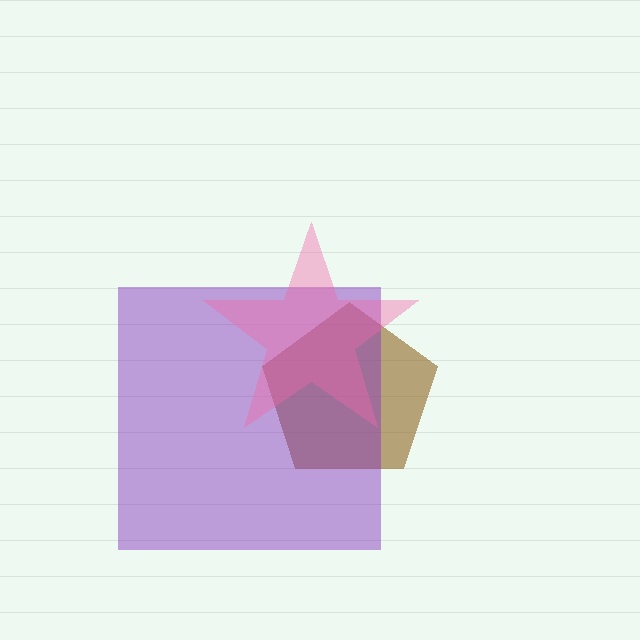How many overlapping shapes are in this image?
There are 3 overlapping shapes in the image.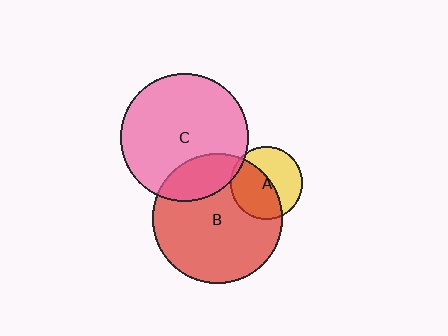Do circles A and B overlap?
Yes.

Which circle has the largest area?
Circle B (red).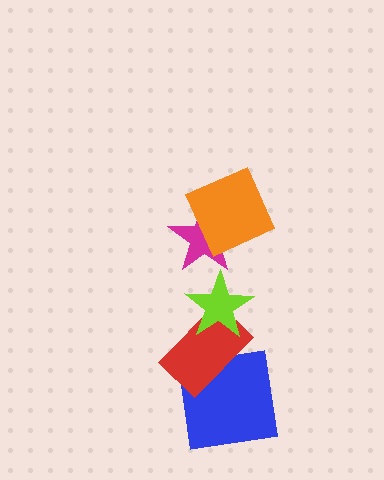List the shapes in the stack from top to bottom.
From top to bottom: the orange square, the magenta star, the lime star, the red rectangle, the blue square.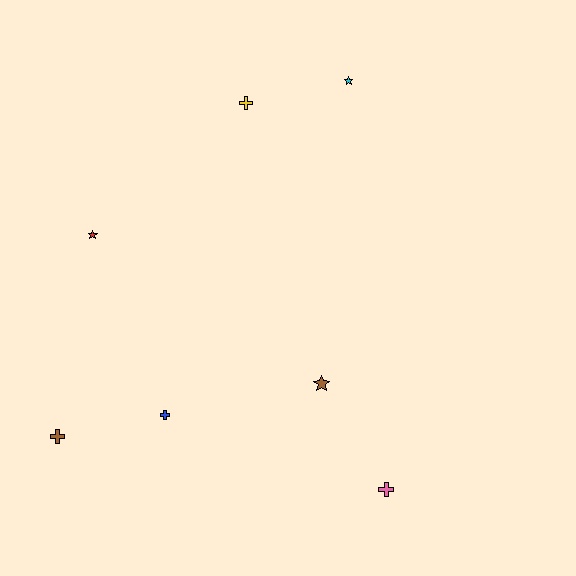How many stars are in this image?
There are 3 stars.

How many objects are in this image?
There are 7 objects.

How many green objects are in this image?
There are no green objects.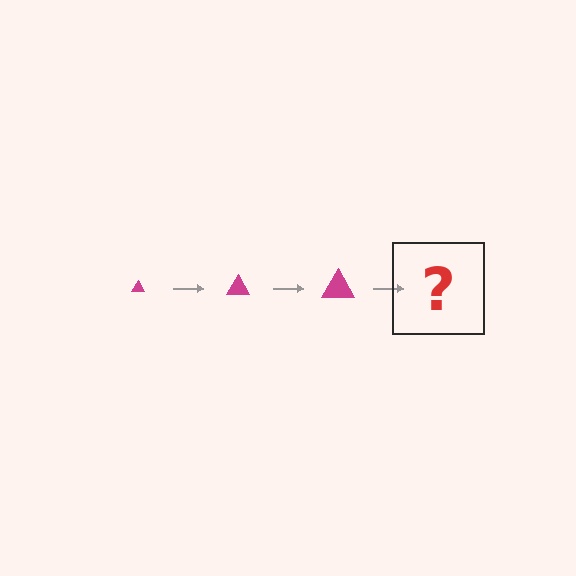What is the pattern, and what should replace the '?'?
The pattern is that the triangle gets progressively larger each step. The '?' should be a magenta triangle, larger than the previous one.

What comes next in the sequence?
The next element should be a magenta triangle, larger than the previous one.